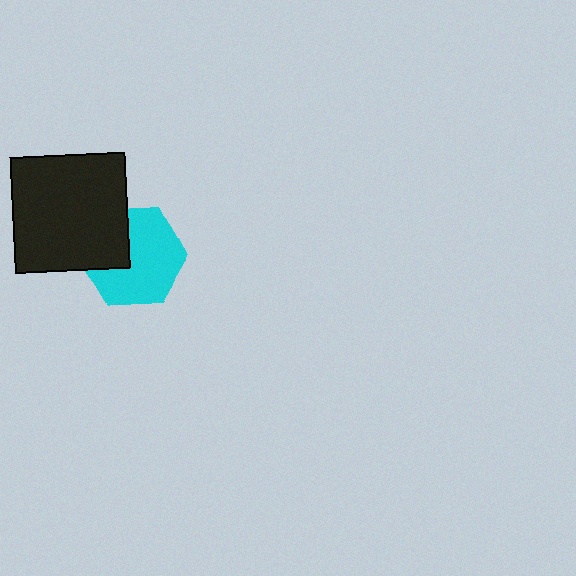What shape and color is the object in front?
The object in front is a black square.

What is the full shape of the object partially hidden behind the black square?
The partially hidden object is a cyan hexagon.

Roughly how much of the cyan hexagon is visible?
Most of it is visible (roughly 69%).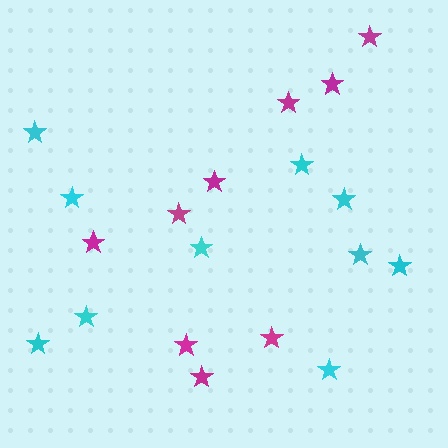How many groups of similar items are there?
There are 2 groups: one group of cyan stars (10) and one group of magenta stars (9).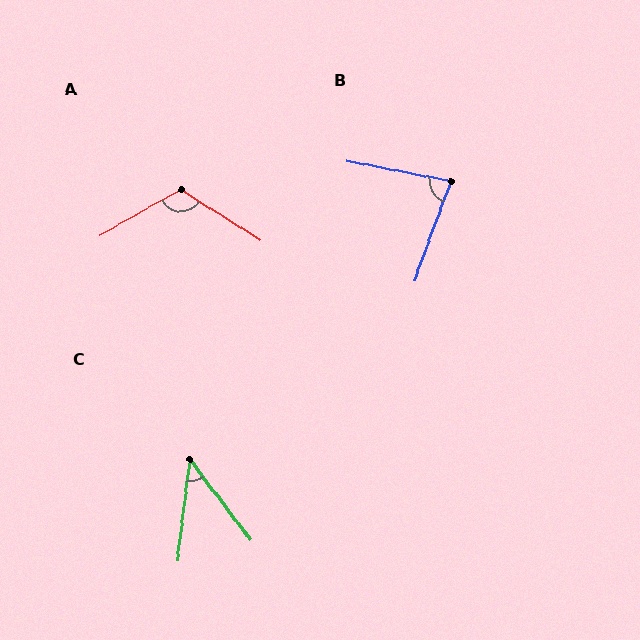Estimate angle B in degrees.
Approximately 81 degrees.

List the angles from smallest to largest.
C (44°), B (81°), A (118°).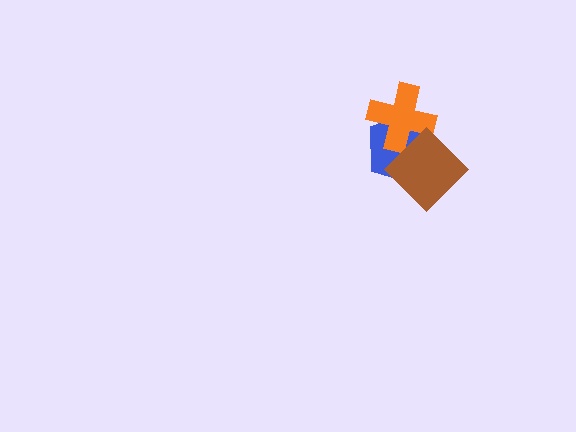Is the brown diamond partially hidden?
No, no other shape covers it.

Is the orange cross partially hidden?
Yes, it is partially covered by another shape.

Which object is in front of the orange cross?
The brown diamond is in front of the orange cross.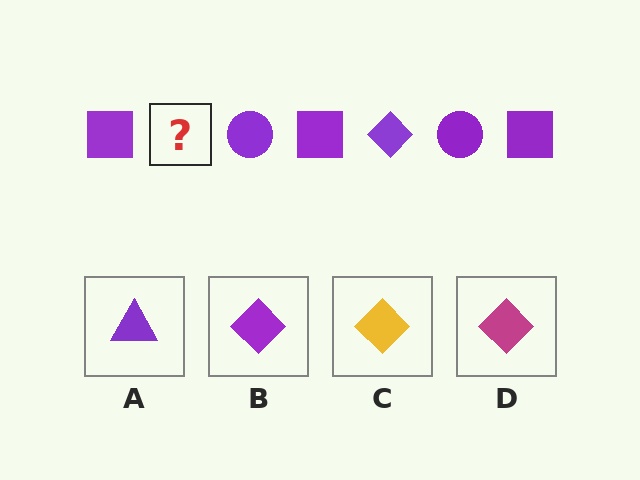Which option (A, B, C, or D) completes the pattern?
B.